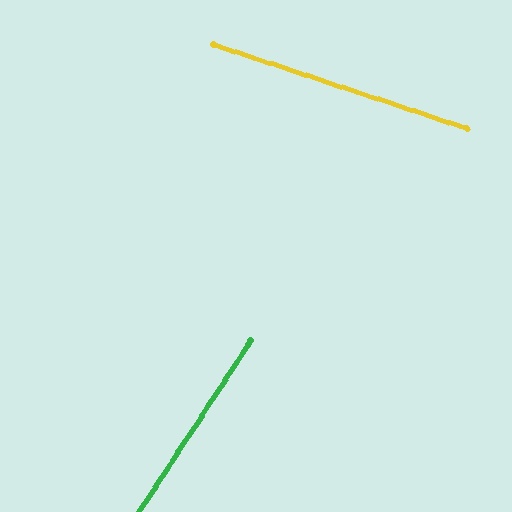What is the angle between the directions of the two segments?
Approximately 75 degrees.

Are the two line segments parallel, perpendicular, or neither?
Neither parallel nor perpendicular — they differ by about 75°.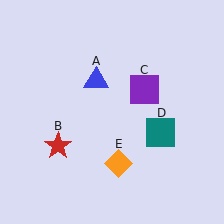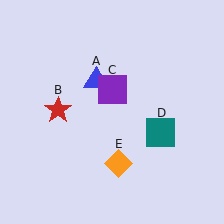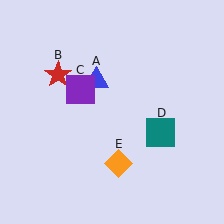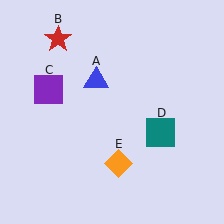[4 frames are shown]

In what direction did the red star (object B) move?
The red star (object B) moved up.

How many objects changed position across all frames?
2 objects changed position: red star (object B), purple square (object C).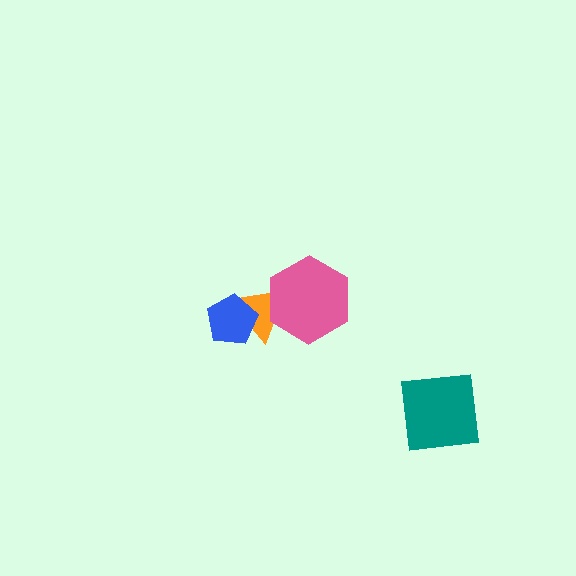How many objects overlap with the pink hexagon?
1 object overlaps with the pink hexagon.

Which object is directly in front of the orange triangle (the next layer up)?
The blue pentagon is directly in front of the orange triangle.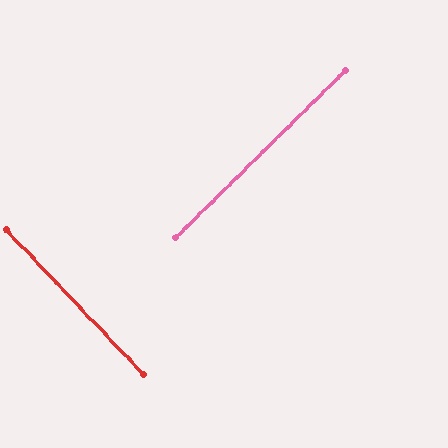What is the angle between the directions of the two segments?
Approximately 89 degrees.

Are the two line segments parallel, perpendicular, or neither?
Perpendicular — they meet at approximately 89°.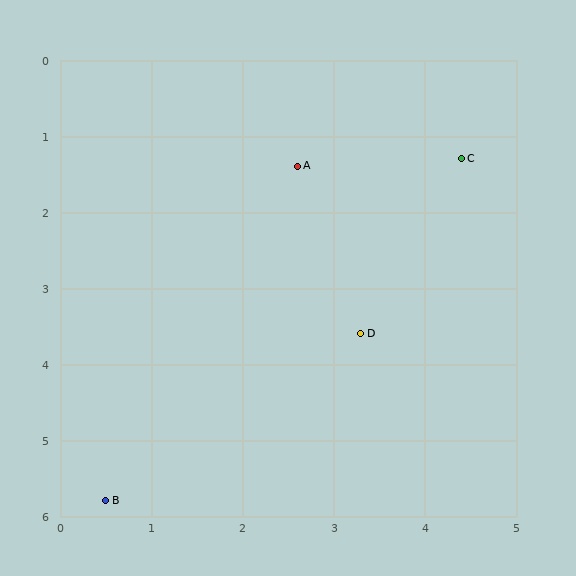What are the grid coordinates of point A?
Point A is at approximately (2.6, 1.4).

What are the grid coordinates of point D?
Point D is at approximately (3.3, 3.6).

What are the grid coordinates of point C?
Point C is at approximately (4.4, 1.3).